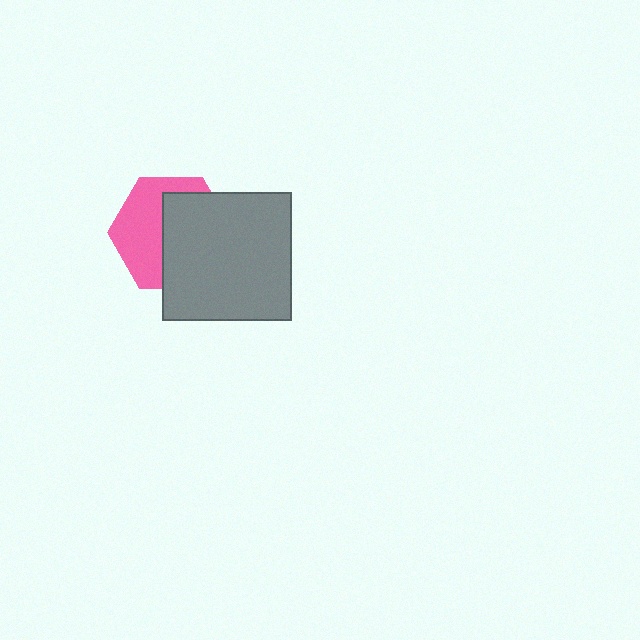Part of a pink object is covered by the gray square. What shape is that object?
It is a hexagon.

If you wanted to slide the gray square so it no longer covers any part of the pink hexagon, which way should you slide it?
Slide it right — that is the most direct way to separate the two shapes.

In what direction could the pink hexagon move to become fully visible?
The pink hexagon could move left. That would shift it out from behind the gray square entirely.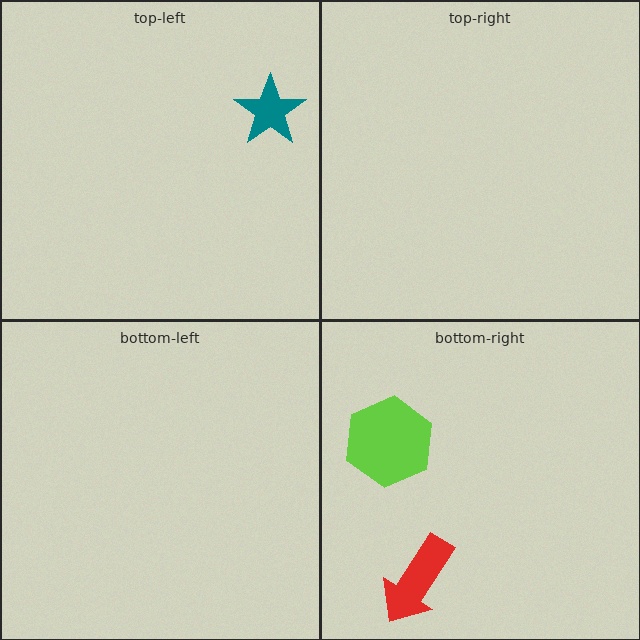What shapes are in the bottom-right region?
The red arrow, the lime hexagon.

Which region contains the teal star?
The top-left region.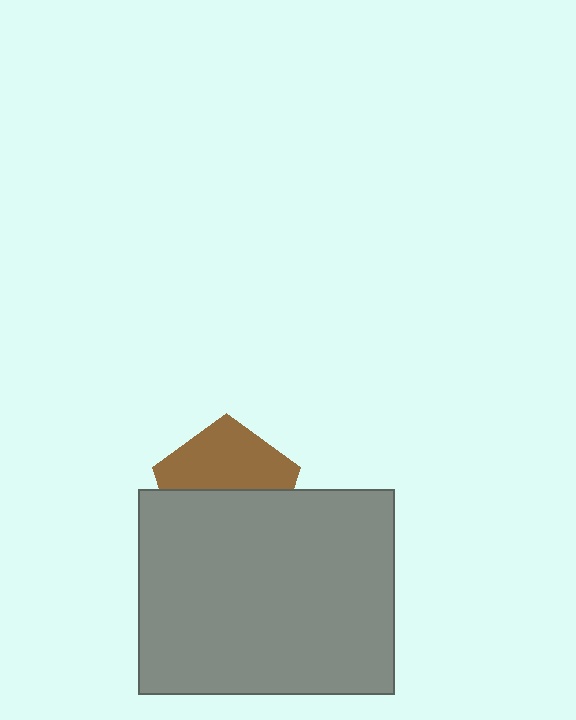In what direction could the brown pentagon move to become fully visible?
The brown pentagon could move up. That would shift it out from behind the gray rectangle entirely.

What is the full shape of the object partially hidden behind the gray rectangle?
The partially hidden object is a brown pentagon.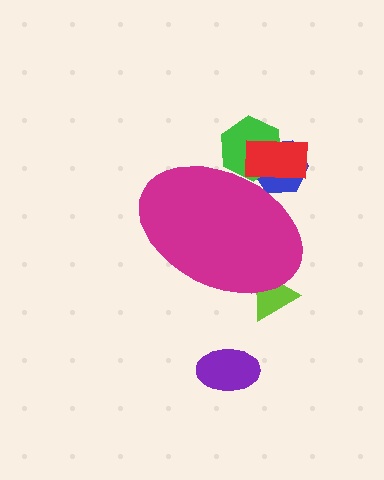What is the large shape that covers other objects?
A magenta ellipse.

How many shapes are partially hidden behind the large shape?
4 shapes are partially hidden.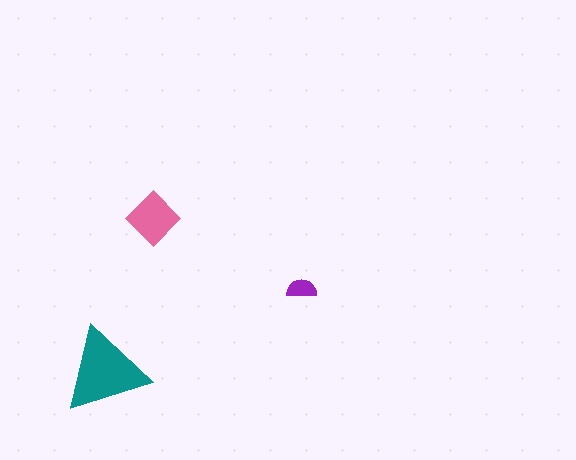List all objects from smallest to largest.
The purple semicircle, the pink diamond, the teal triangle.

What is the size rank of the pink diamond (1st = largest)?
2nd.